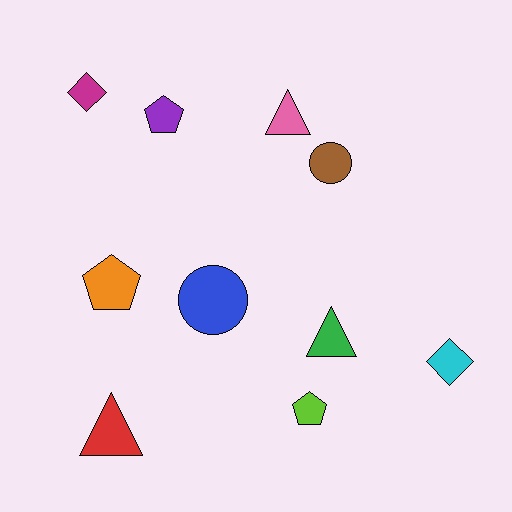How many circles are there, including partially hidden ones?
There are 2 circles.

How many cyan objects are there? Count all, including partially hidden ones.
There is 1 cyan object.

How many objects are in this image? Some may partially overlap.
There are 10 objects.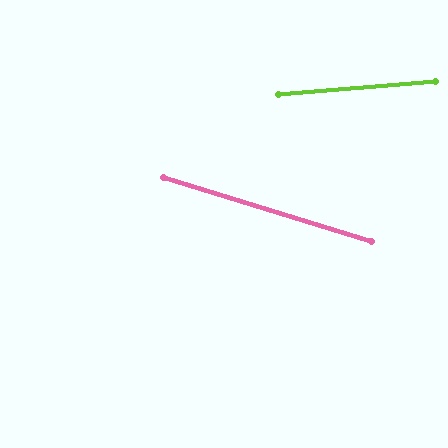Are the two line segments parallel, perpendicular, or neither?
Neither parallel nor perpendicular — they differ by about 22°.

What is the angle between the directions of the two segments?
Approximately 22 degrees.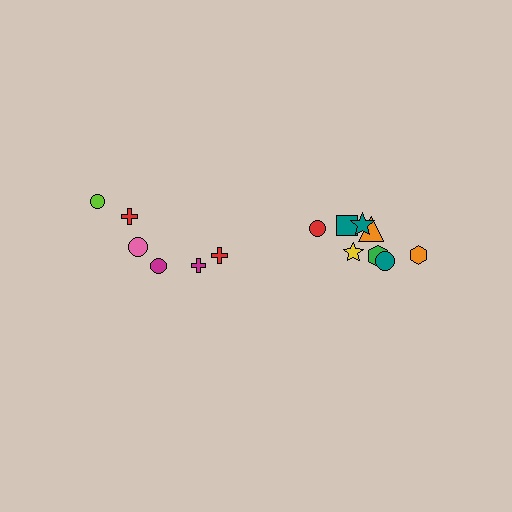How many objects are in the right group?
There are 8 objects.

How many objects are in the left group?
There are 6 objects.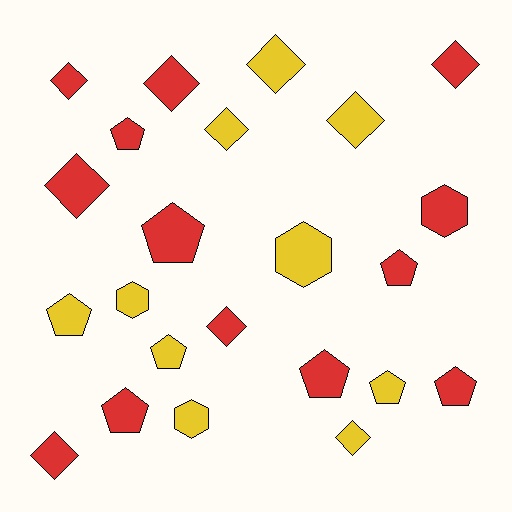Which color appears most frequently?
Red, with 13 objects.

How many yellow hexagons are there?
There are 3 yellow hexagons.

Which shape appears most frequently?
Diamond, with 10 objects.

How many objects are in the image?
There are 23 objects.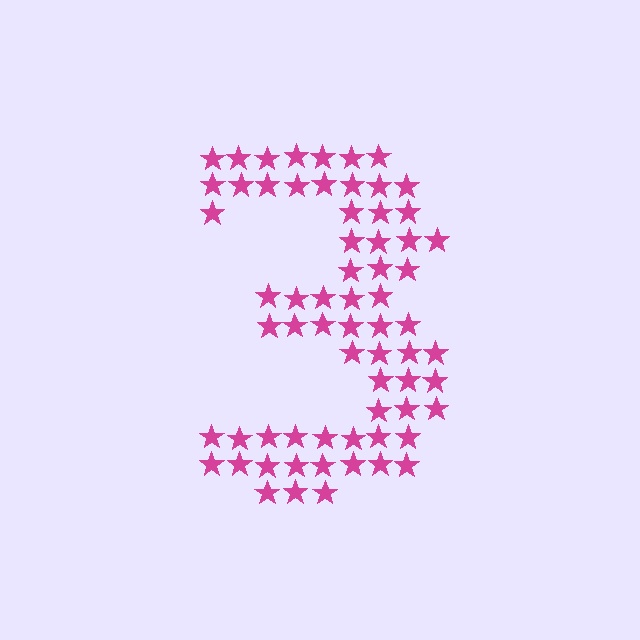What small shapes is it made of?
It is made of small stars.